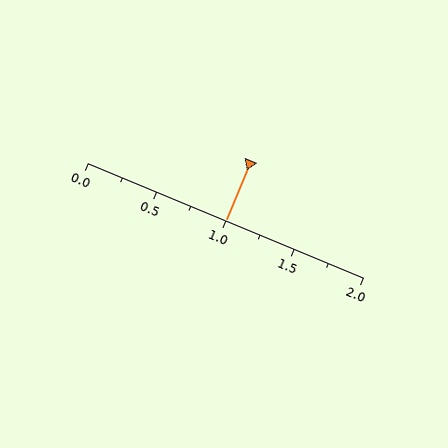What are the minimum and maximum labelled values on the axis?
The axis runs from 0.0 to 2.0.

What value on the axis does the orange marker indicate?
The marker indicates approximately 1.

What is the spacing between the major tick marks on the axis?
The major ticks are spaced 0.5 apart.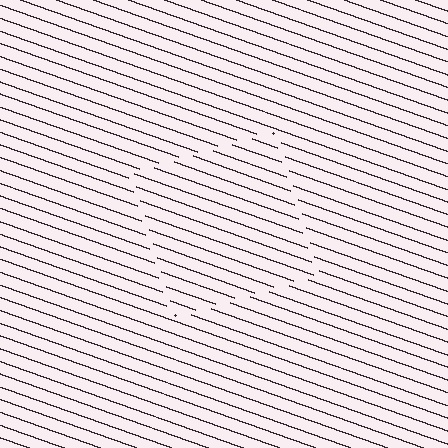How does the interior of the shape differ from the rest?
The interior of the shape contains the same grating, shifted by half a period — the contour is defined by the phase discontinuity where line-ends from the inner and outer gratings abut.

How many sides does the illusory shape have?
4 sides — the line-ends trace a square.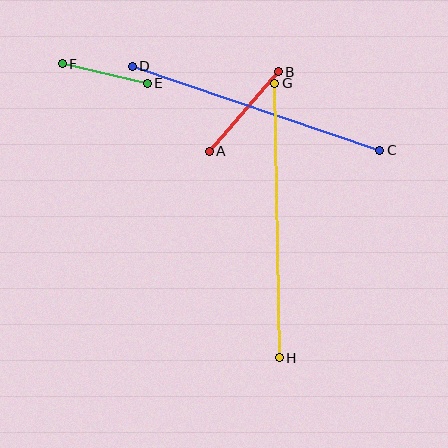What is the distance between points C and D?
The distance is approximately 261 pixels.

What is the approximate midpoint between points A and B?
The midpoint is at approximately (244, 112) pixels.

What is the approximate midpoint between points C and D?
The midpoint is at approximately (256, 108) pixels.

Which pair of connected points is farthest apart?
Points G and H are farthest apart.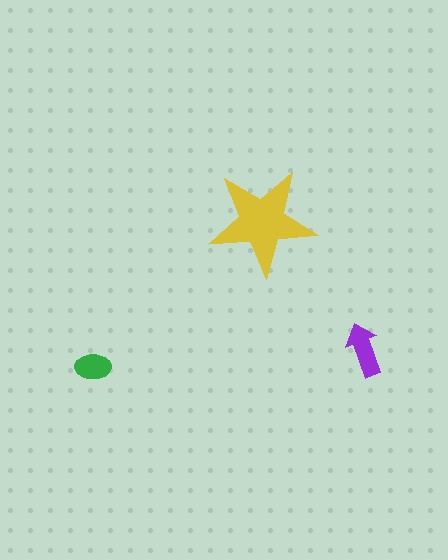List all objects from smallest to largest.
The green ellipse, the purple arrow, the yellow star.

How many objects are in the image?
There are 3 objects in the image.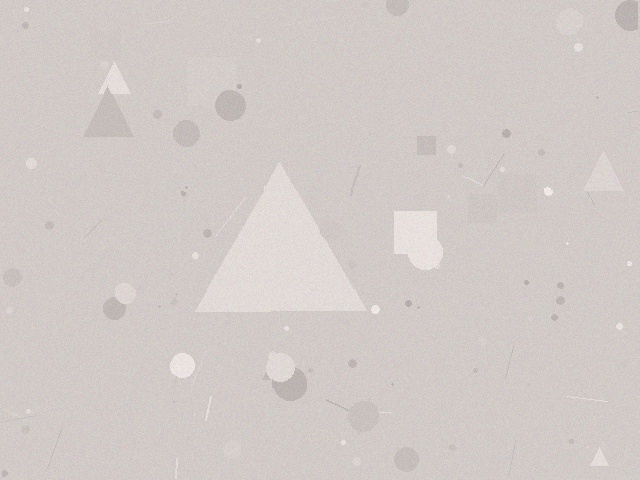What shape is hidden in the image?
A triangle is hidden in the image.